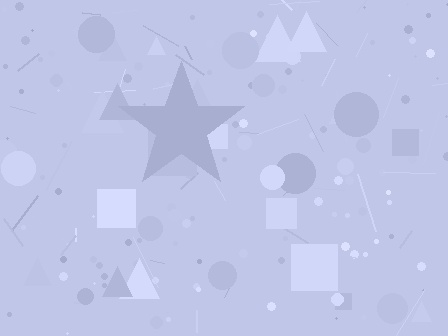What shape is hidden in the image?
A star is hidden in the image.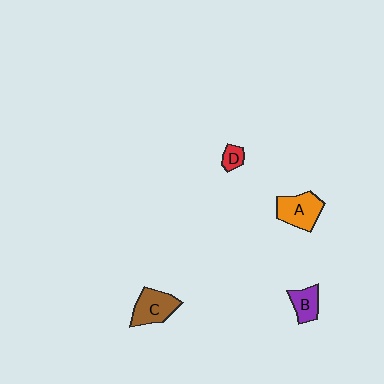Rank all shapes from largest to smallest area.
From largest to smallest: A (orange), C (brown), B (purple), D (red).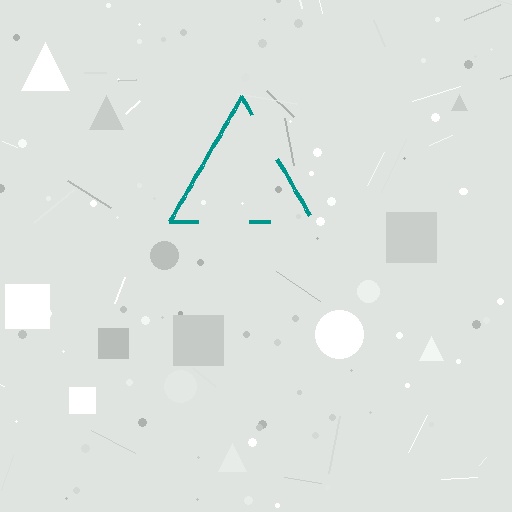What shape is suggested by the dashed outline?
The dashed outline suggests a triangle.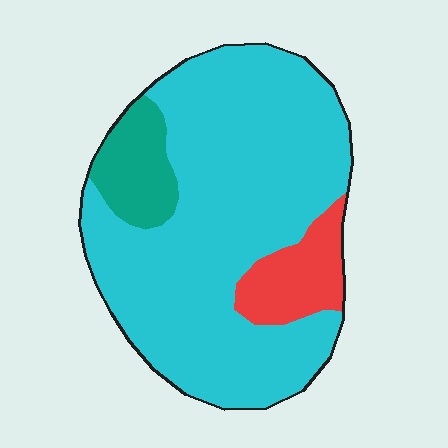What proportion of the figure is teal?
Teal covers around 10% of the figure.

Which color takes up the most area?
Cyan, at roughly 80%.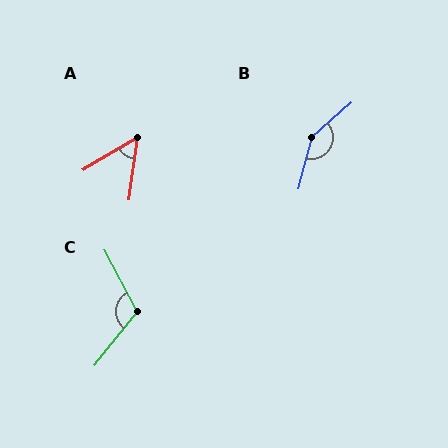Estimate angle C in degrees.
Approximately 113 degrees.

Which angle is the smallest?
A, at approximately 52 degrees.